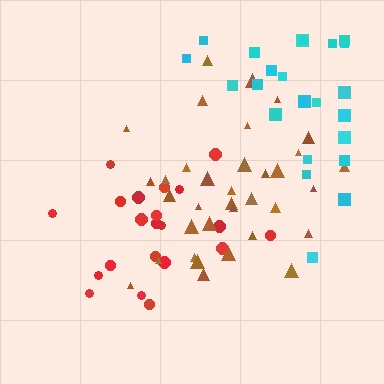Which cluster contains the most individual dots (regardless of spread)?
Brown (35).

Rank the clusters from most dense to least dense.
red, cyan, brown.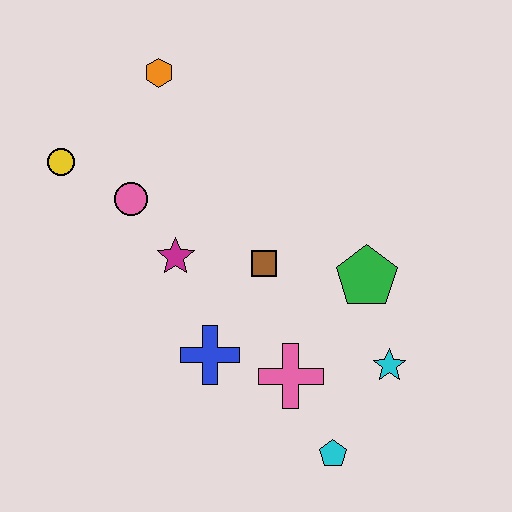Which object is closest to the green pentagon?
The cyan star is closest to the green pentagon.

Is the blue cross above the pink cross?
Yes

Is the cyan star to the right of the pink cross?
Yes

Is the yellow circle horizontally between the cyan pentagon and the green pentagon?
No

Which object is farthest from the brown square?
The yellow circle is farthest from the brown square.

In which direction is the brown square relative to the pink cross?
The brown square is above the pink cross.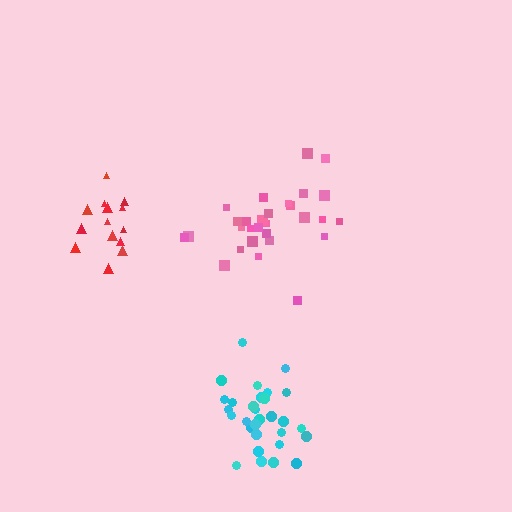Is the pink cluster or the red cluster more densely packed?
Red.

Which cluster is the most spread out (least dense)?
Pink.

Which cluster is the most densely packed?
Cyan.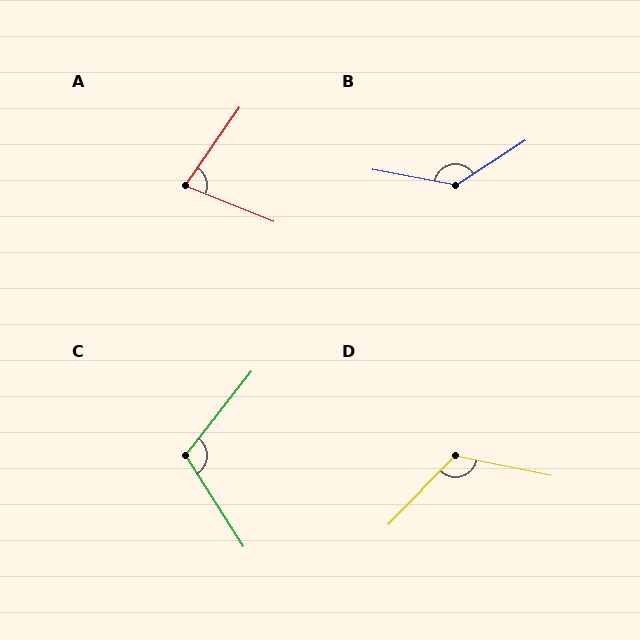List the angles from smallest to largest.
A (77°), C (109°), D (123°), B (137°).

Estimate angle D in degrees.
Approximately 123 degrees.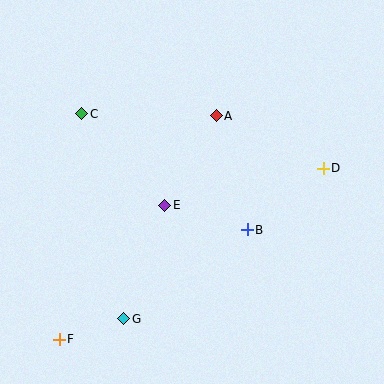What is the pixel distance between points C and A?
The distance between C and A is 134 pixels.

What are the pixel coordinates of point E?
Point E is at (165, 205).